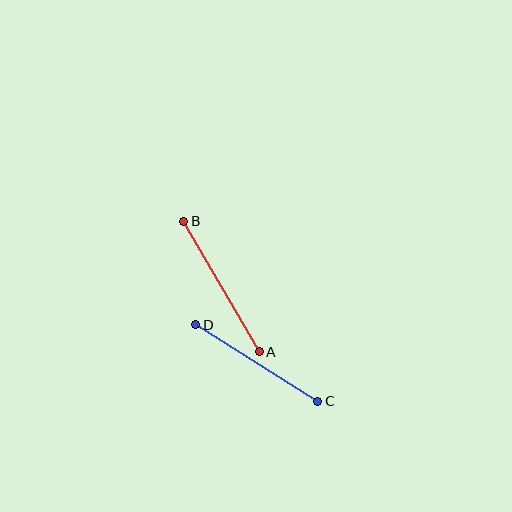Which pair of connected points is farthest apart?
Points A and B are farthest apart.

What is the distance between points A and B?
The distance is approximately 151 pixels.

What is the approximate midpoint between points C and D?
The midpoint is at approximately (257, 363) pixels.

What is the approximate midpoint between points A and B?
The midpoint is at approximately (221, 287) pixels.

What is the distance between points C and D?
The distance is approximately 144 pixels.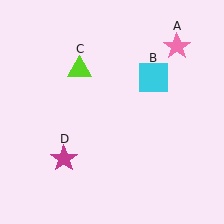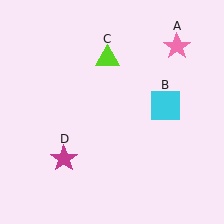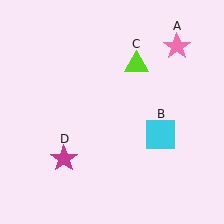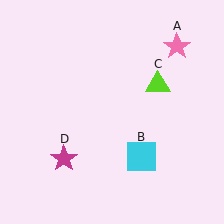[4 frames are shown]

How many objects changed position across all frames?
2 objects changed position: cyan square (object B), lime triangle (object C).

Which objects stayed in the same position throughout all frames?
Pink star (object A) and magenta star (object D) remained stationary.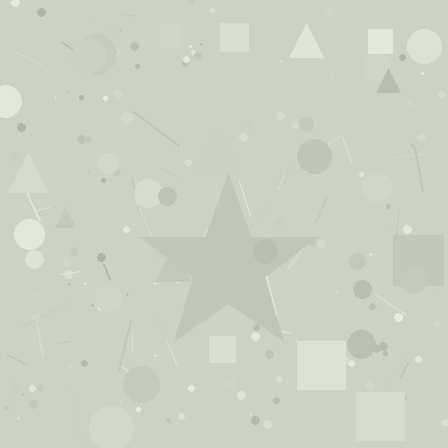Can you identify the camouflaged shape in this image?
The camouflaged shape is a star.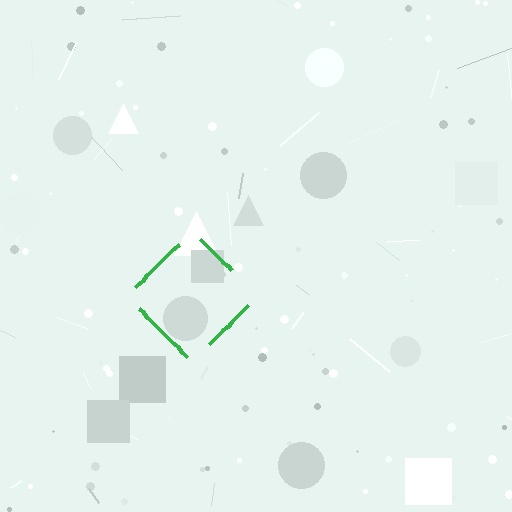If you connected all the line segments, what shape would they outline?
They would outline a diamond.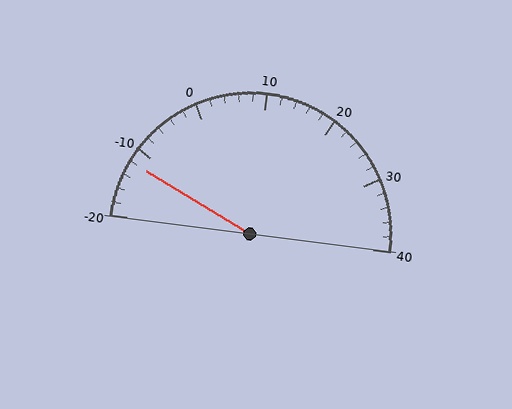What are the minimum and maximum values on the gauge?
The gauge ranges from -20 to 40.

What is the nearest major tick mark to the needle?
The nearest major tick mark is -10.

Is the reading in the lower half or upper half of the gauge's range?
The reading is in the lower half of the range (-20 to 40).